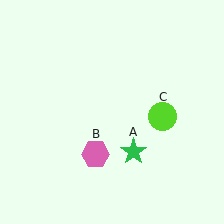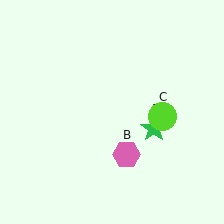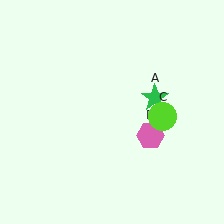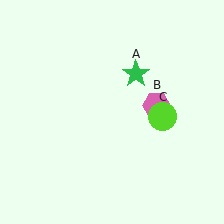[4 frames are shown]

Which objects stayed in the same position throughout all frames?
Lime circle (object C) remained stationary.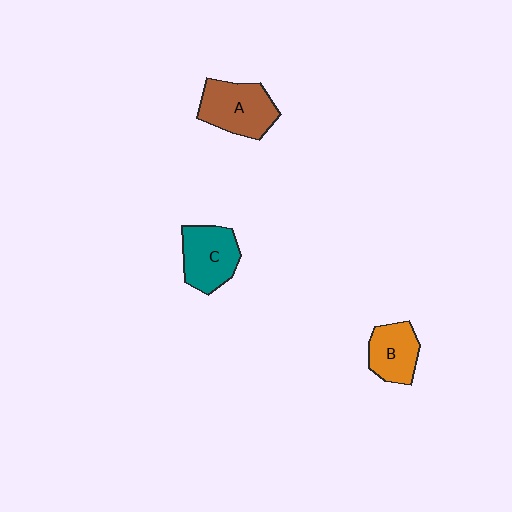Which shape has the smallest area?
Shape B (orange).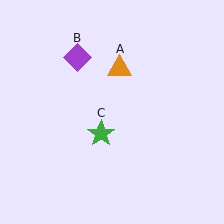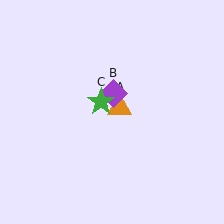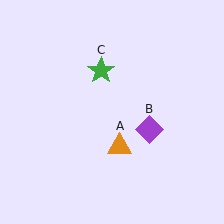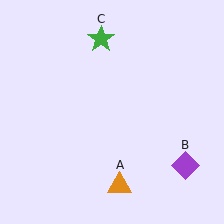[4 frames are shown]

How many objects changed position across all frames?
3 objects changed position: orange triangle (object A), purple diamond (object B), green star (object C).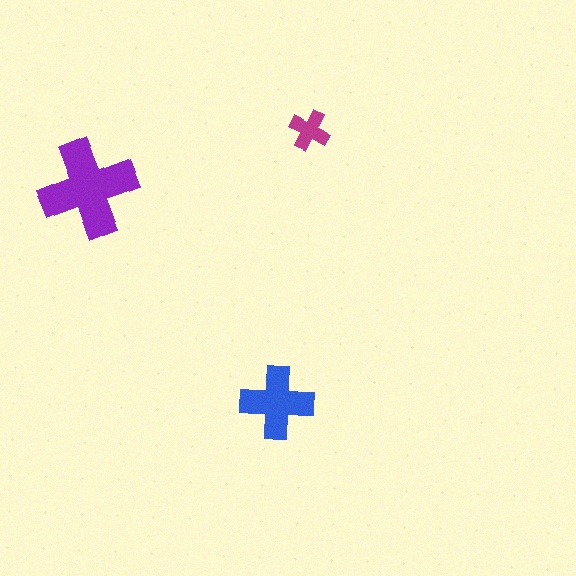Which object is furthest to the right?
The magenta cross is rightmost.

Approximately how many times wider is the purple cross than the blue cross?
About 1.5 times wider.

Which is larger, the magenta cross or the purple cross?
The purple one.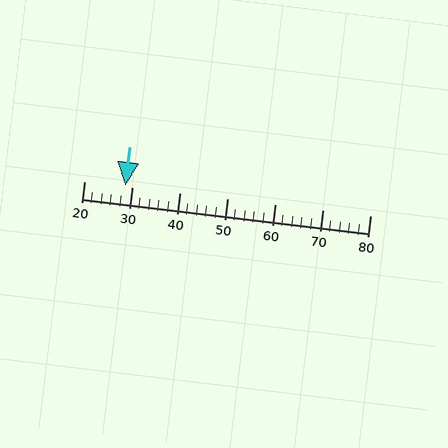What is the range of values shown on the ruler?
The ruler shows values from 20 to 80.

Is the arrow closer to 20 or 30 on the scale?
The arrow is closer to 30.